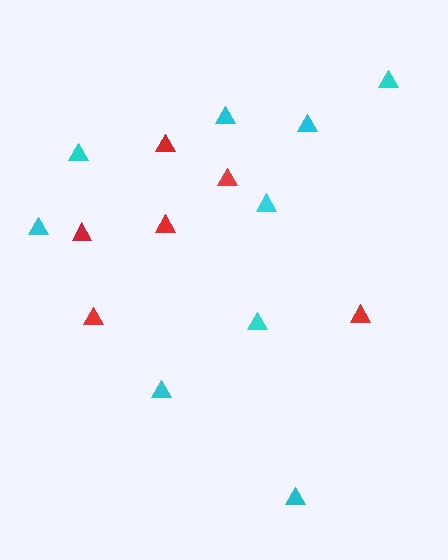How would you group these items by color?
There are 2 groups: one group of red triangles (6) and one group of cyan triangles (9).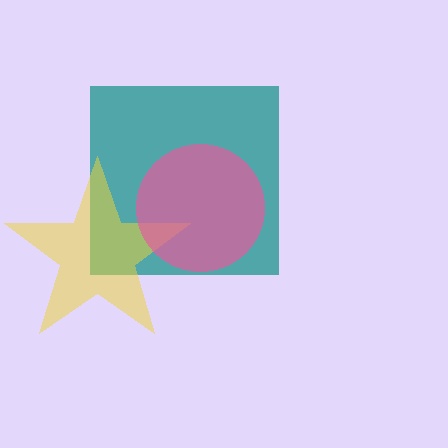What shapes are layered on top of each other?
The layered shapes are: a teal square, a yellow star, a pink circle.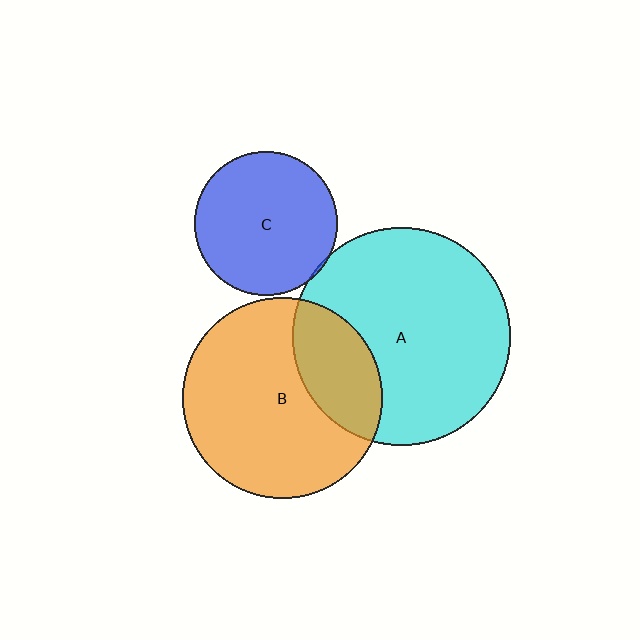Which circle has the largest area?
Circle A (cyan).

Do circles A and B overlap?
Yes.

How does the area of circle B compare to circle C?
Approximately 2.0 times.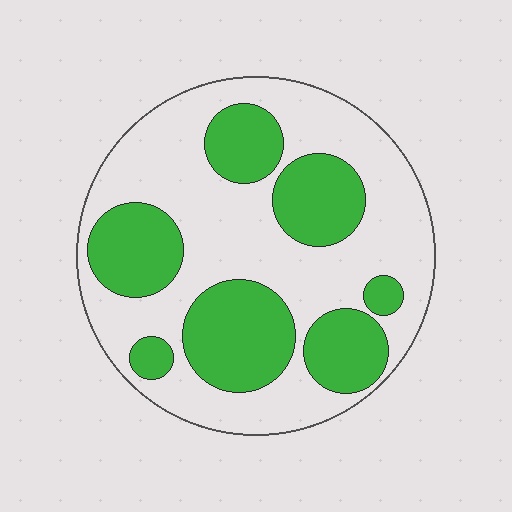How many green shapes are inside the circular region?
7.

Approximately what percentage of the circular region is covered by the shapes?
Approximately 40%.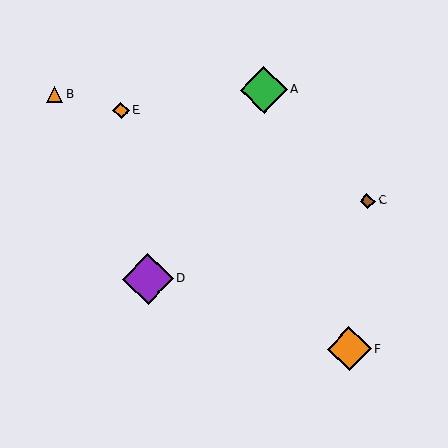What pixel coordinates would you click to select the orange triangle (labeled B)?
Click at (55, 94) to select the orange triangle B.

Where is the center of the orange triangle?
The center of the orange triangle is at (55, 94).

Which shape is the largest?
The purple diamond (labeled D) is the largest.